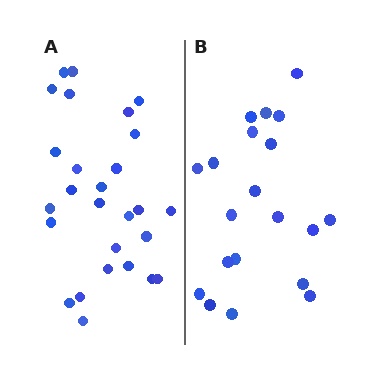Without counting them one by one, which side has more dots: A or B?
Region A (the left region) has more dots.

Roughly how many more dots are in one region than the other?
Region A has roughly 8 or so more dots than region B.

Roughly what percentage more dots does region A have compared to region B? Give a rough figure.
About 35% more.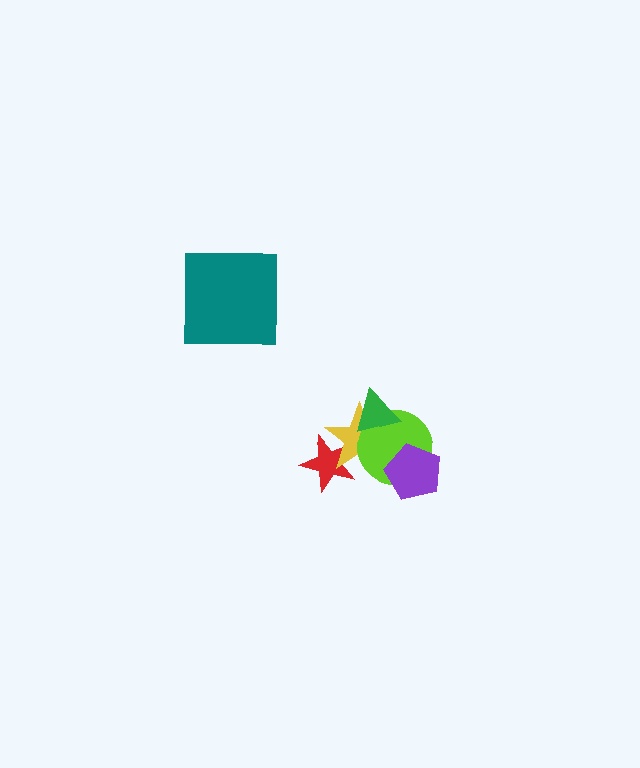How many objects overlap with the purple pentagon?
1 object overlaps with the purple pentagon.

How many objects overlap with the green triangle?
2 objects overlap with the green triangle.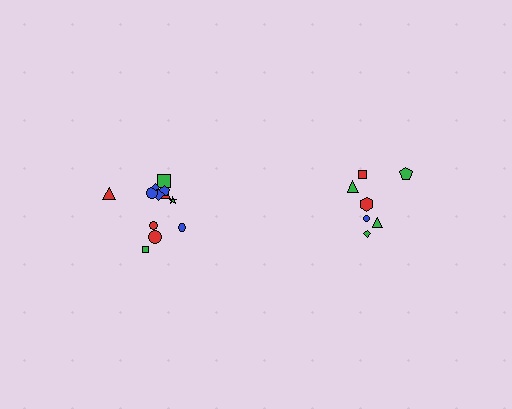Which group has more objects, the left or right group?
The left group.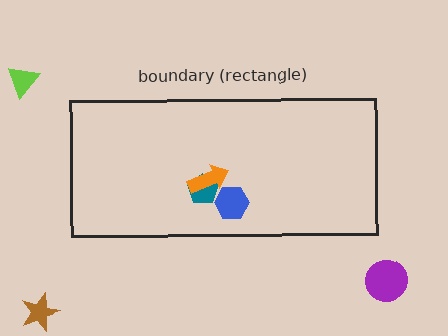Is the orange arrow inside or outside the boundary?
Inside.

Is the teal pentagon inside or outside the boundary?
Inside.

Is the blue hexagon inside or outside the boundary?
Inside.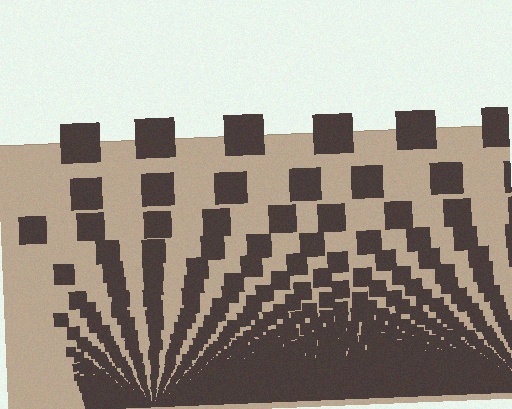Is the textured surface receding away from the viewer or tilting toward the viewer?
The surface appears to tilt toward the viewer. Texture elements get larger and sparser toward the top.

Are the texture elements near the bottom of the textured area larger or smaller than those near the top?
Smaller. The gradient is inverted — elements near the bottom are smaller and denser.